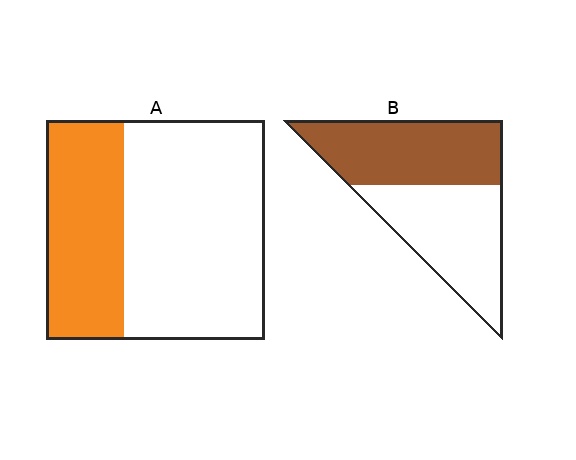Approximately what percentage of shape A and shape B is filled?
A is approximately 35% and B is approximately 50%.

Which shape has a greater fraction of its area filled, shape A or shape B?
Shape B.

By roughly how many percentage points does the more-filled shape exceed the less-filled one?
By roughly 15 percentage points (B over A).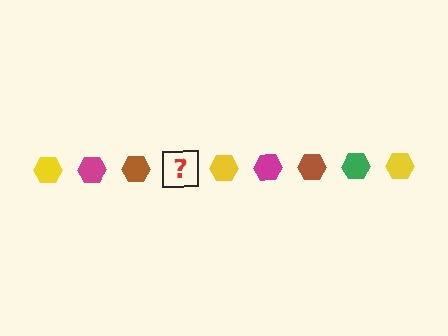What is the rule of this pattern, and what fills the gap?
The rule is that the pattern cycles through yellow, magenta, brown, green hexagons. The gap should be filled with a green hexagon.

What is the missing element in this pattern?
The missing element is a green hexagon.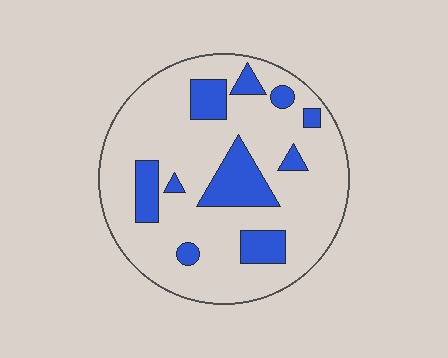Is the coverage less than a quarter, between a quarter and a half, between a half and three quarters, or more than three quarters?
Less than a quarter.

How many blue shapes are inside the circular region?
10.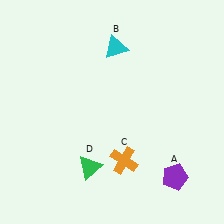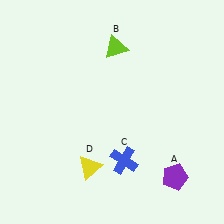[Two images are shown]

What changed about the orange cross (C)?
In Image 1, C is orange. In Image 2, it changed to blue.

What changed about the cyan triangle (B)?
In Image 1, B is cyan. In Image 2, it changed to lime.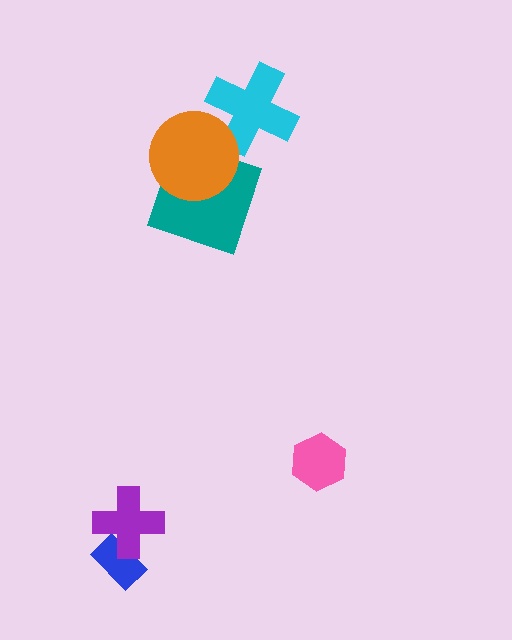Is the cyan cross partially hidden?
Yes, it is partially covered by another shape.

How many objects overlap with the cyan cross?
1 object overlaps with the cyan cross.